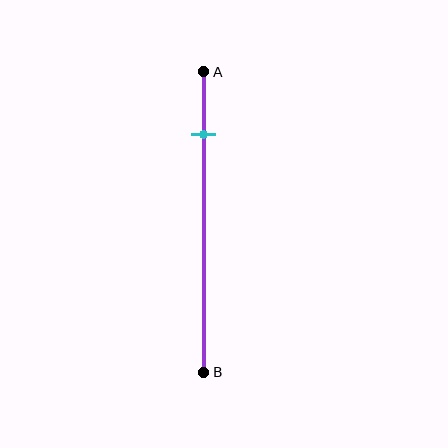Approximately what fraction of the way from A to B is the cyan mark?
The cyan mark is approximately 20% of the way from A to B.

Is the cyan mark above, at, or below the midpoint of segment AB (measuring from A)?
The cyan mark is above the midpoint of segment AB.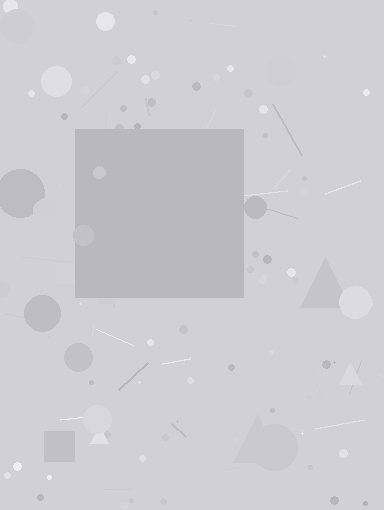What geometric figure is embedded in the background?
A square is embedded in the background.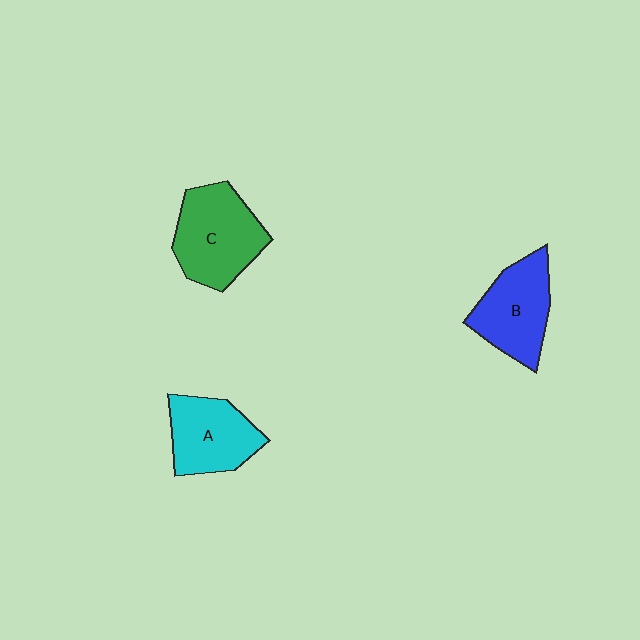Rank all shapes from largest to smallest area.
From largest to smallest: C (green), B (blue), A (cyan).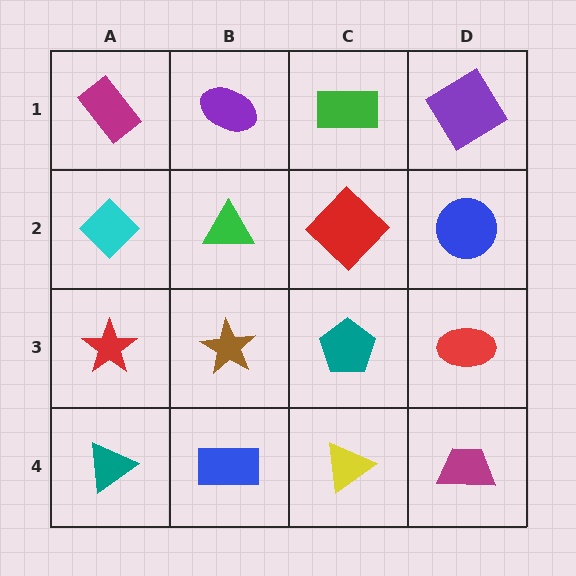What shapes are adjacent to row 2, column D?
A purple diamond (row 1, column D), a red ellipse (row 3, column D), a red diamond (row 2, column C).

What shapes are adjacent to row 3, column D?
A blue circle (row 2, column D), a magenta trapezoid (row 4, column D), a teal pentagon (row 3, column C).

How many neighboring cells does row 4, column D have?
2.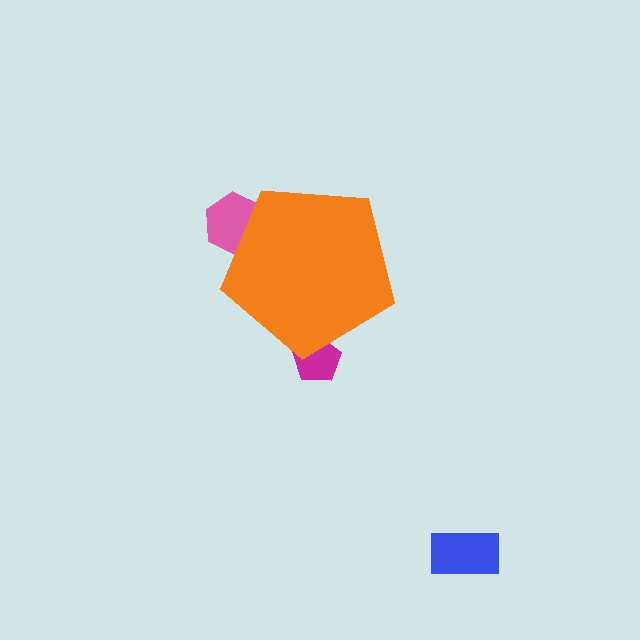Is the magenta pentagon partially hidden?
Yes, the magenta pentagon is partially hidden behind the orange pentagon.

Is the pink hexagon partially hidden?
Yes, the pink hexagon is partially hidden behind the orange pentagon.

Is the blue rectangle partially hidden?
No, the blue rectangle is fully visible.